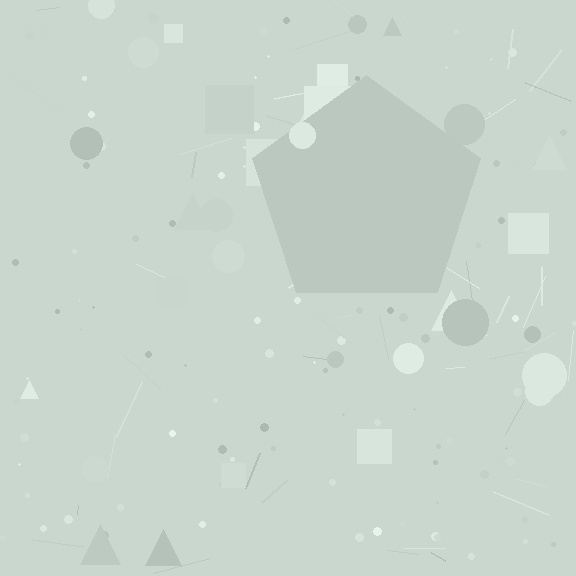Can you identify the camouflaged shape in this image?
The camouflaged shape is a pentagon.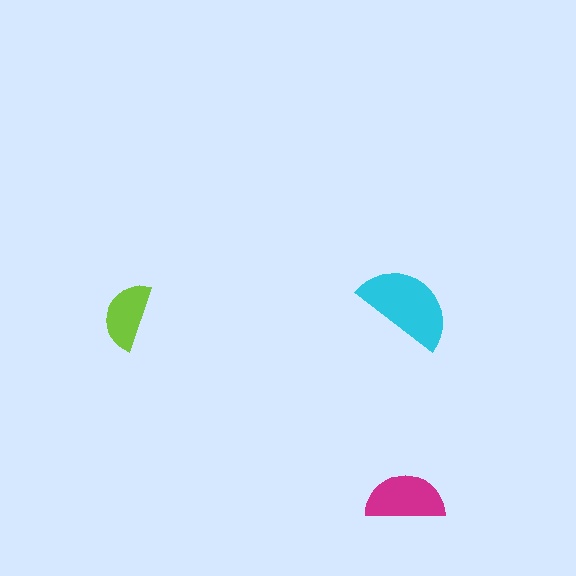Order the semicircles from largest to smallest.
the cyan one, the magenta one, the lime one.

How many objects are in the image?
There are 3 objects in the image.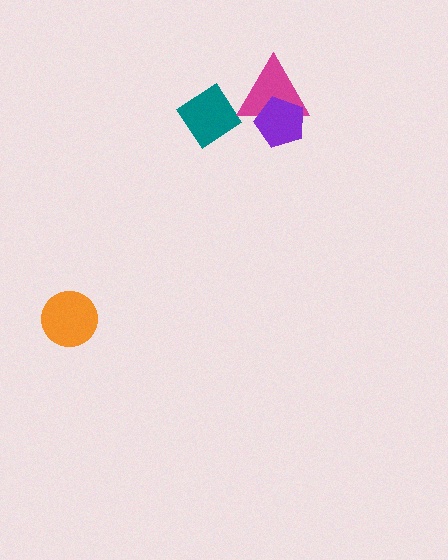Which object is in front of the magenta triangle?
The purple pentagon is in front of the magenta triangle.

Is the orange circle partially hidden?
No, no other shape covers it.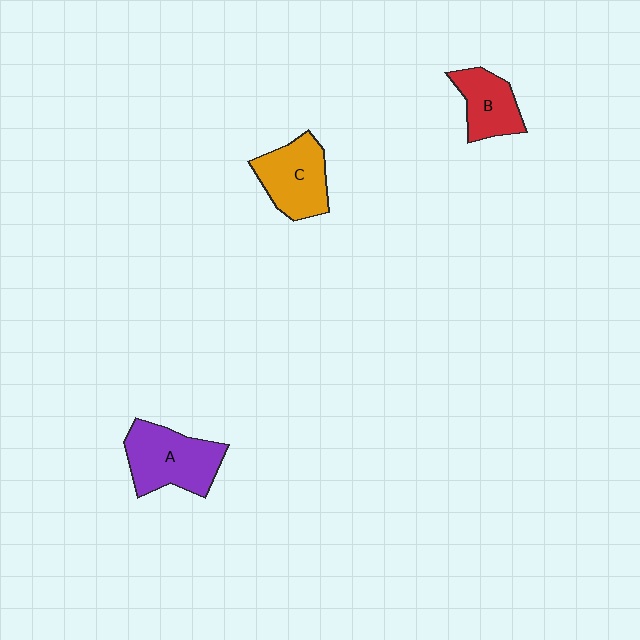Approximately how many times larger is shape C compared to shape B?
Approximately 1.3 times.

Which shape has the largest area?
Shape A (purple).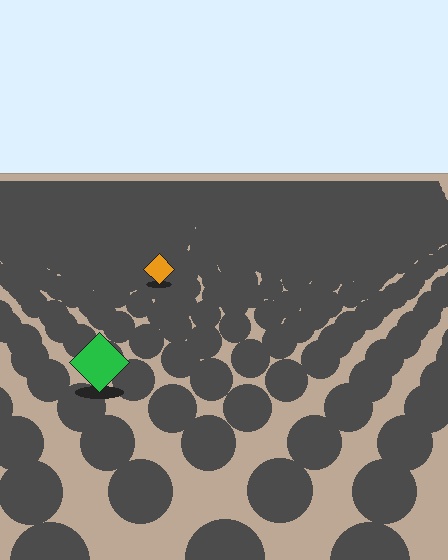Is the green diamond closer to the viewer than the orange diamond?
Yes. The green diamond is closer — you can tell from the texture gradient: the ground texture is coarser near it.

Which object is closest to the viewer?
The green diamond is closest. The texture marks near it are larger and more spread out.